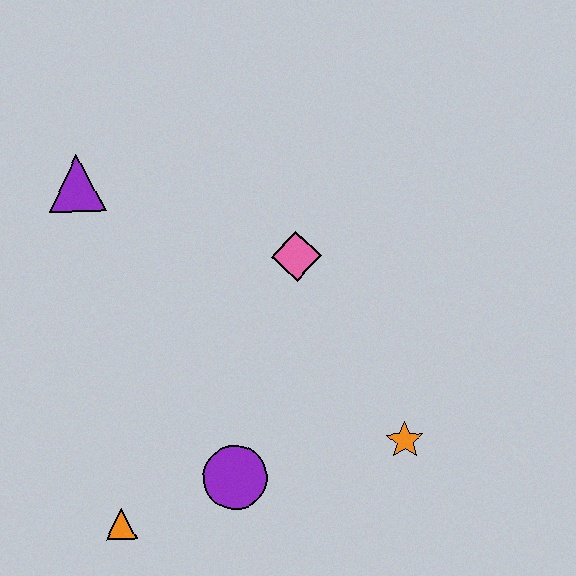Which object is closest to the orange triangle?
The purple circle is closest to the orange triangle.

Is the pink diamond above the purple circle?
Yes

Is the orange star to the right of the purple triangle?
Yes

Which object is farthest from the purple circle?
The purple triangle is farthest from the purple circle.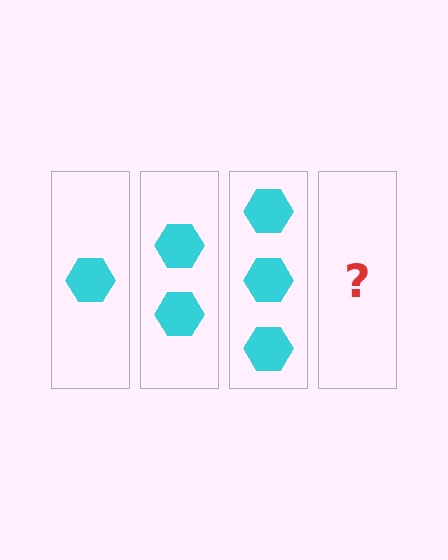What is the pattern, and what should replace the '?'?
The pattern is that each step adds one more hexagon. The '?' should be 4 hexagons.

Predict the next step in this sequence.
The next step is 4 hexagons.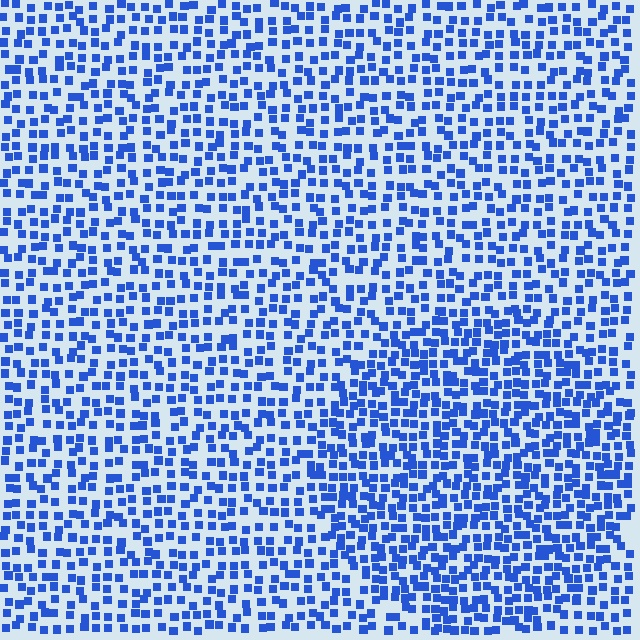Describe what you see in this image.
The image contains small blue elements arranged at two different densities. A circle-shaped region is visible where the elements are more densely packed than the surrounding area.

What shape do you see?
I see a circle.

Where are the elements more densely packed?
The elements are more densely packed inside the circle boundary.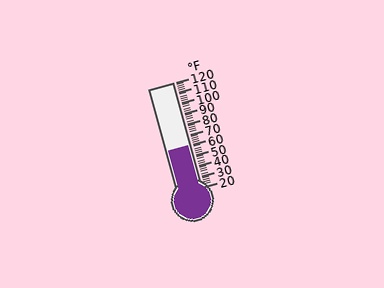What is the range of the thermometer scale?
The thermometer scale ranges from 20°F to 120°F.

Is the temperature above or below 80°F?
The temperature is below 80°F.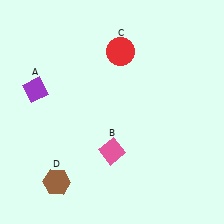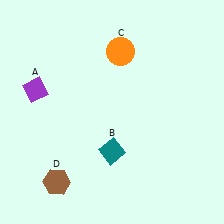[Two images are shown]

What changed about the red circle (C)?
In Image 1, C is red. In Image 2, it changed to orange.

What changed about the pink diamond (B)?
In Image 1, B is pink. In Image 2, it changed to teal.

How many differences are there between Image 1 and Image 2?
There are 2 differences between the two images.